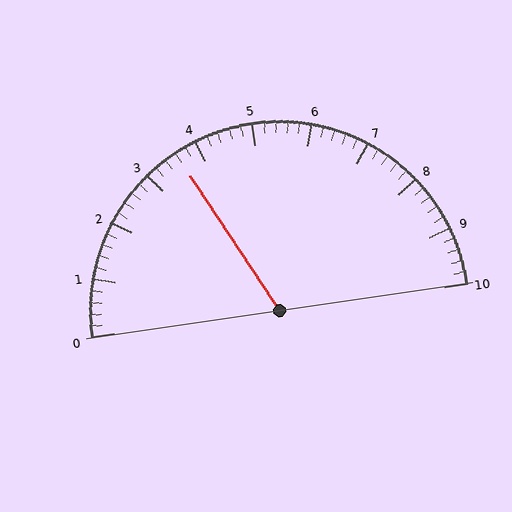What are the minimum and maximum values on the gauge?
The gauge ranges from 0 to 10.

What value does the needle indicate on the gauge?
The needle indicates approximately 3.6.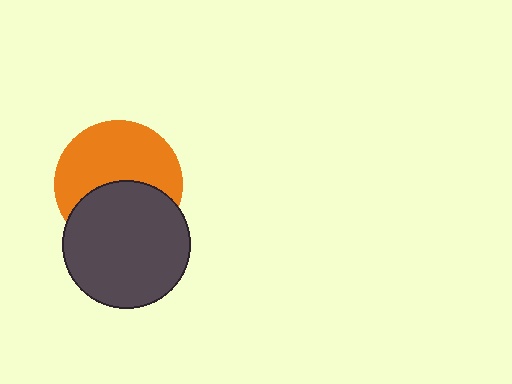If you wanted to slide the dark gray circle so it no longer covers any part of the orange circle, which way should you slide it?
Slide it down — that is the most direct way to separate the two shapes.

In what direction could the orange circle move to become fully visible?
The orange circle could move up. That would shift it out from behind the dark gray circle entirely.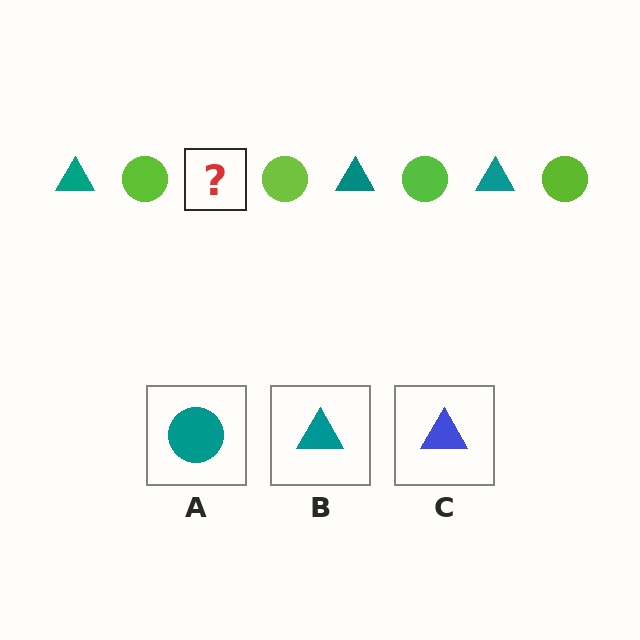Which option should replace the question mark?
Option B.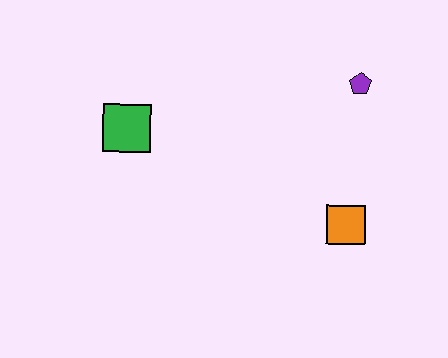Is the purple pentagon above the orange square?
Yes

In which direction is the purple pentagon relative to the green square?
The purple pentagon is to the right of the green square.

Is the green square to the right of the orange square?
No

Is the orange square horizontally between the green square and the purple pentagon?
Yes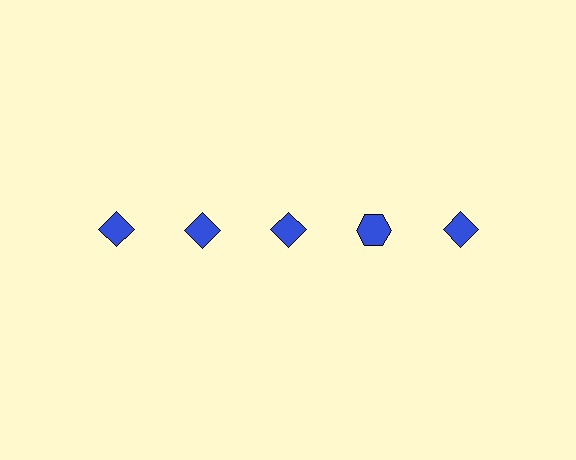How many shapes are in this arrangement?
There are 5 shapes arranged in a grid pattern.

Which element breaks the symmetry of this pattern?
The blue hexagon in the top row, second from right column breaks the symmetry. All other shapes are blue diamonds.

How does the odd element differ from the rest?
It has a different shape: hexagon instead of diamond.